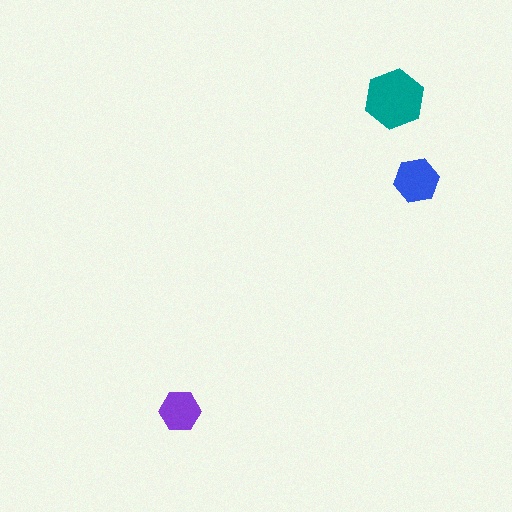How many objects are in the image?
There are 3 objects in the image.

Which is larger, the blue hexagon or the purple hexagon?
The blue one.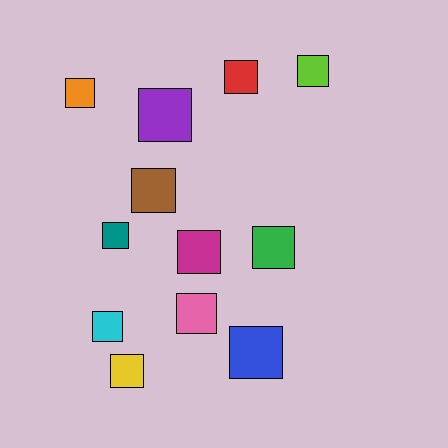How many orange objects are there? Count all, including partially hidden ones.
There is 1 orange object.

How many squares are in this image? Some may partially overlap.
There are 12 squares.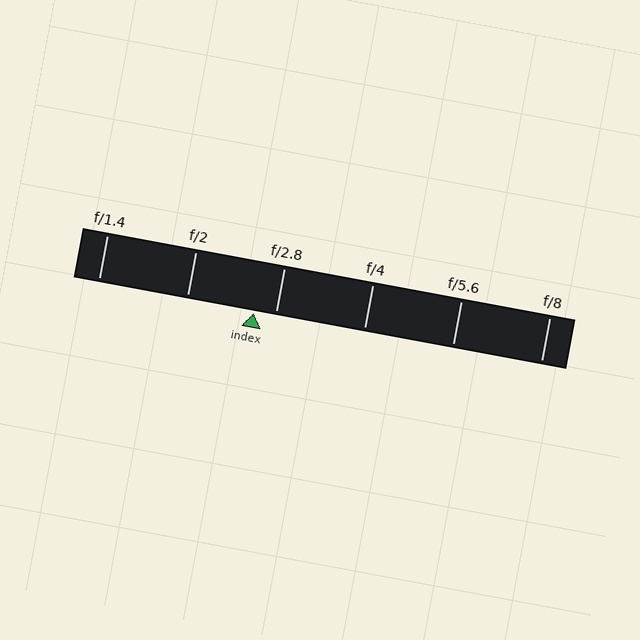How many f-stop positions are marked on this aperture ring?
There are 6 f-stop positions marked.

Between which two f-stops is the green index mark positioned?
The index mark is between f/2 and f/2.8.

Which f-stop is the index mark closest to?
The index mark is closest to f/2.8.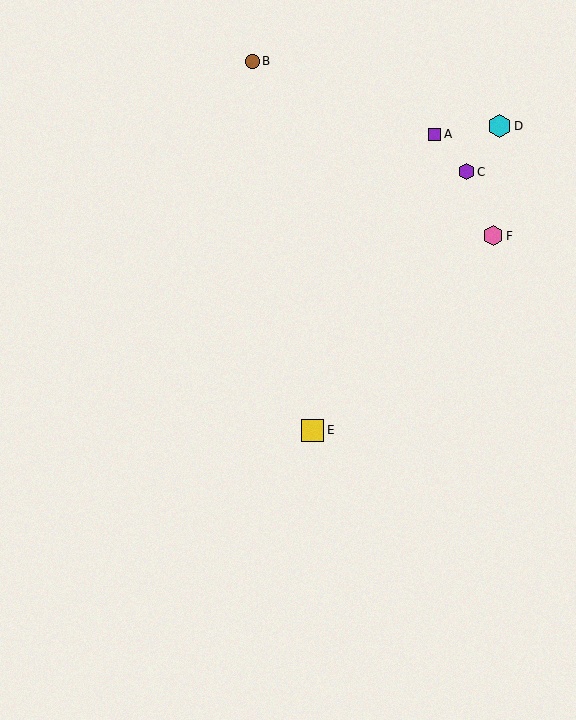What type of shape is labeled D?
Shape D is a cyan hexagon.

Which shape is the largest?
The cyan hexagon (labeled D) is the largest.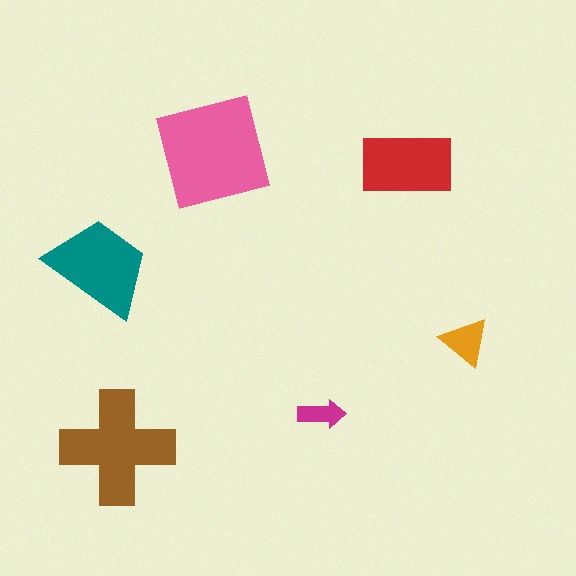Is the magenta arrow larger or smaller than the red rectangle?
Smaller.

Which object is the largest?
The pink square.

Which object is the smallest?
The magenta arrow.